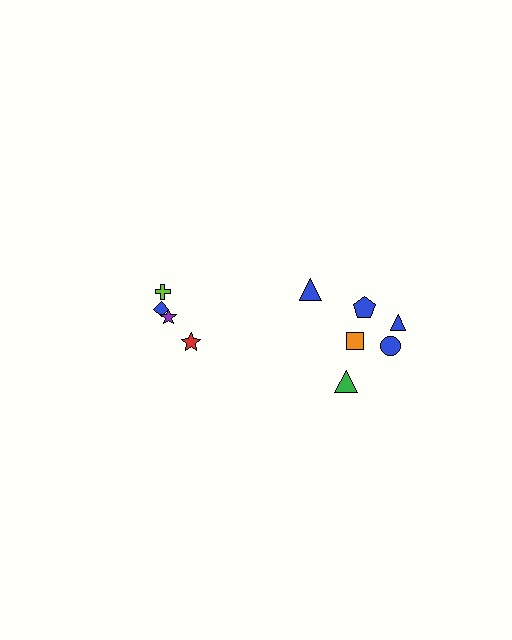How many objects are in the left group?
There are 4 objects.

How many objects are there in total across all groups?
There are 10 objects.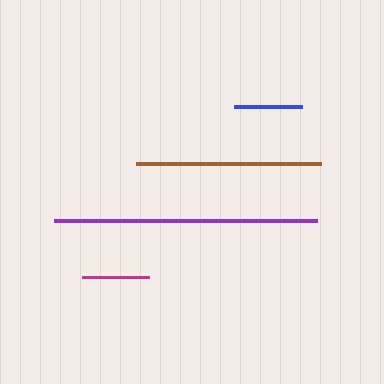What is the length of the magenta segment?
The magenta segment is approximately 67 pixels long.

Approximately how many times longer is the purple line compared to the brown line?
The purple line is approximately 1.4 times the length of the brown line.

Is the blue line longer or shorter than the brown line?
The brown line is longer than the blue line.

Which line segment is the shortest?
The magenta line is the shortest at approximately 67 pixels.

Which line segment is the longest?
The purple line is the longest at approximately 263 pixels.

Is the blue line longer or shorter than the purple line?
The purple line is longer than the blue line.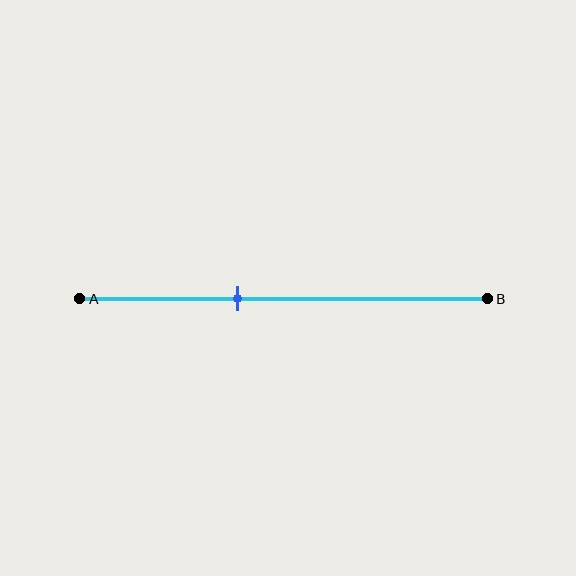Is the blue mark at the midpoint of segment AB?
No, the mark is at about 40% from A, not at the 50% midpoint.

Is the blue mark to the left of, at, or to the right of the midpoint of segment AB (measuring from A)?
The blue mark is to the left of the midpoint of segment AB.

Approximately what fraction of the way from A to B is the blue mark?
The blue mark is approximately 40% of the way from A to B.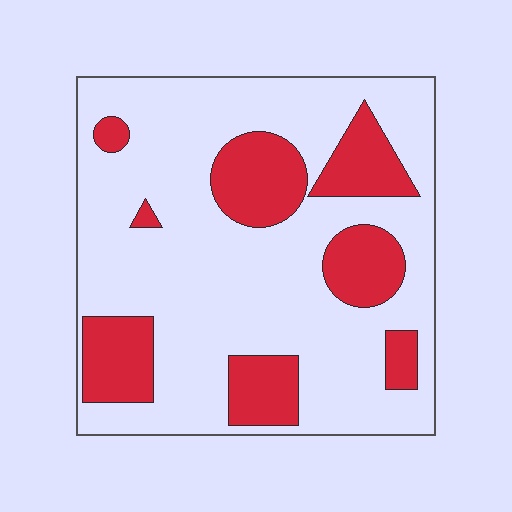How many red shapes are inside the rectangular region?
8.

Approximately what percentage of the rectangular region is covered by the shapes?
Approximately 25%.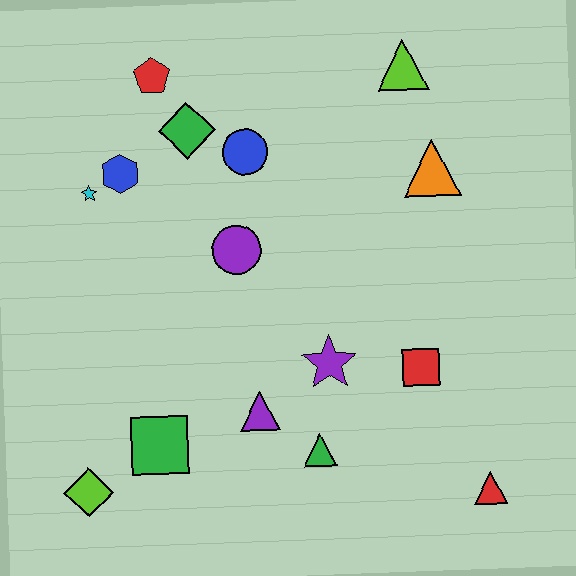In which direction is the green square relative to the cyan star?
The green square is below the cyan star.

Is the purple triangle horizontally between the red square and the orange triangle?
No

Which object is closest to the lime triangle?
The orange triangle is closest to the lime triangle.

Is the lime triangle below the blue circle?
No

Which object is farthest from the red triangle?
The red pentagon is farthest from the red triangle.